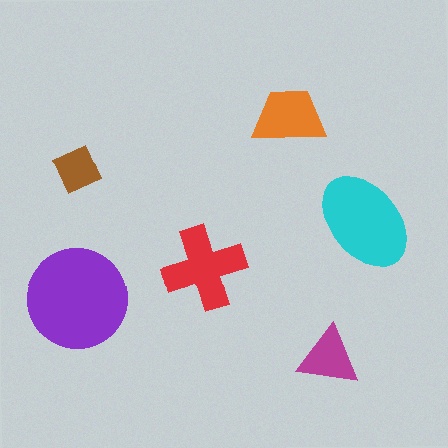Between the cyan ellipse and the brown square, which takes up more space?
The cyan ellipse.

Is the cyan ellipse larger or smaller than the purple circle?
Smaller.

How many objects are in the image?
There are 6 objects in the image.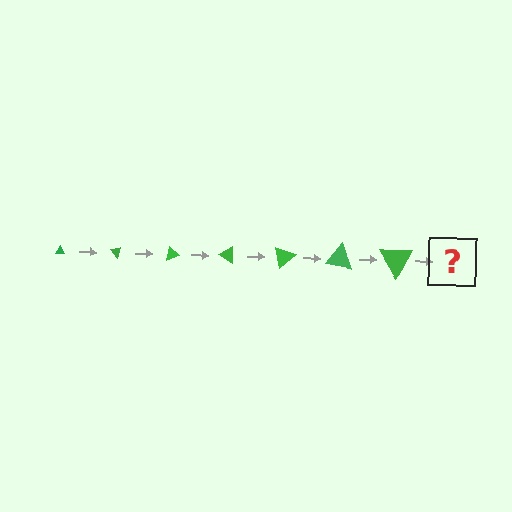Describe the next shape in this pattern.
It should be a triangle, larger than the previous one and rotated 350 degrees from the start.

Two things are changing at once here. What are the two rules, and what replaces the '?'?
The two rules are that the triangle grows larger each step and it rotates 50 degrees each step. The '?' should be a triangle, larger than the previous one and rotated 350 degrees from the start.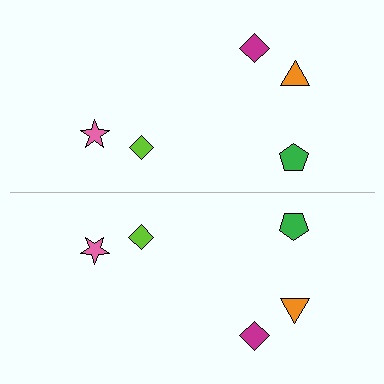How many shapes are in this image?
There are 10 shapes in this image.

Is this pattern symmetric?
Yes, this pattern has bilateral (reflection) symmetry.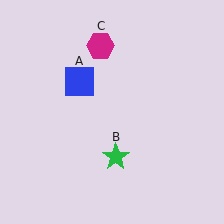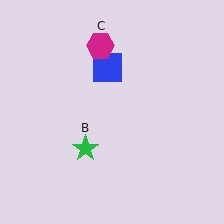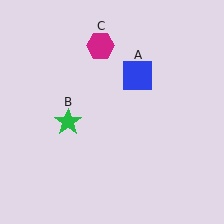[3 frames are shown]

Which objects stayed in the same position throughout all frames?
Magenta hexagon (object C) remained stationary.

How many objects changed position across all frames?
2 objects changed position: blue square (object A), green star (object B).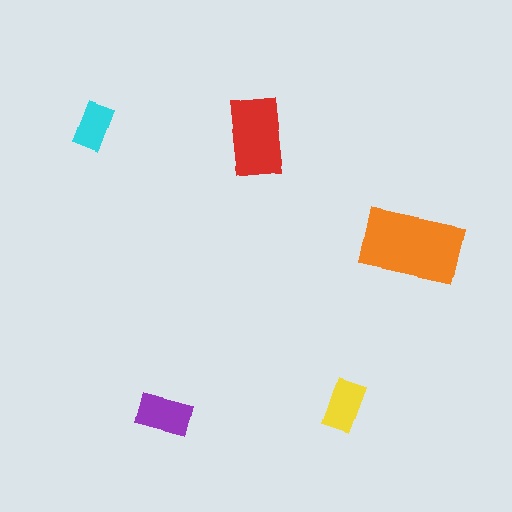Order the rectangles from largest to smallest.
the orange one, the red one, the purple one, the yellow one, the cyan one.